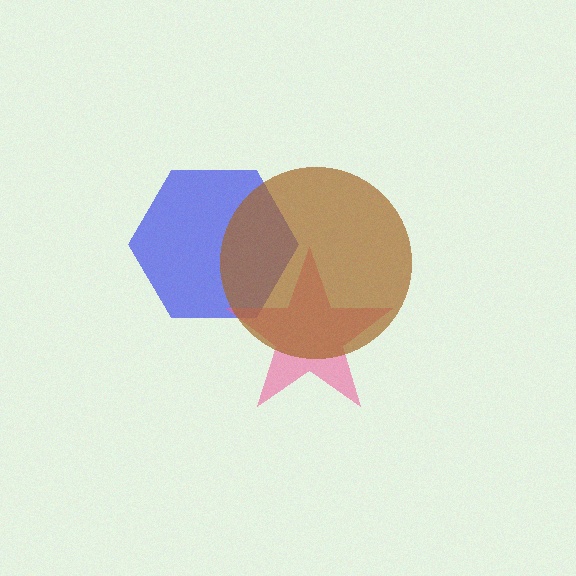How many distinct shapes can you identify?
There are 3 distinct shapes: a blue hexagon, a pink star, a brown circle.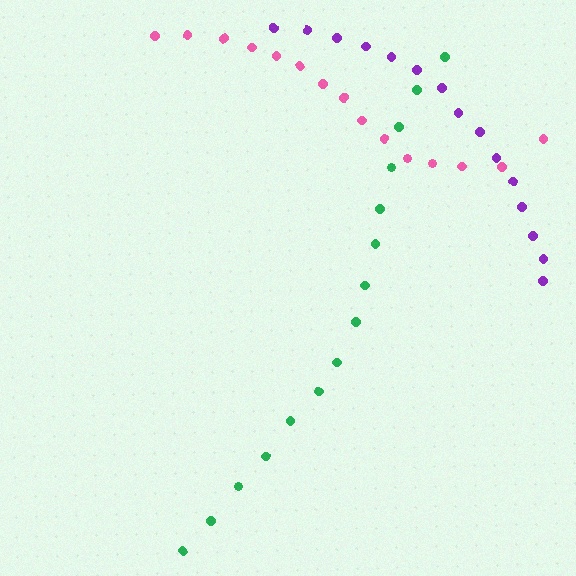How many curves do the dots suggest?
There are 3 distinct paths.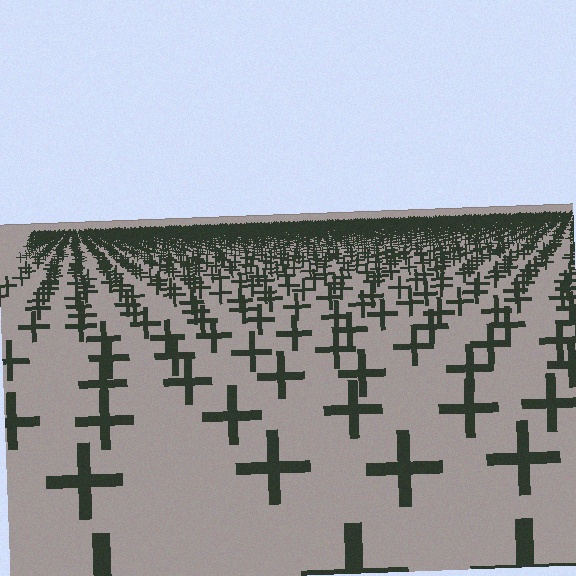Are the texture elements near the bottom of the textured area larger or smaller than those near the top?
Larger. Near the bottom, elements are closer to the viewer and appear at a bigger on-screen size.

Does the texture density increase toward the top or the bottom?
Density increases toward the top.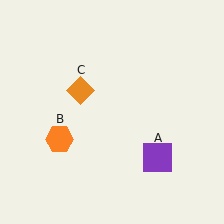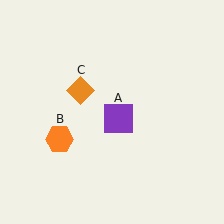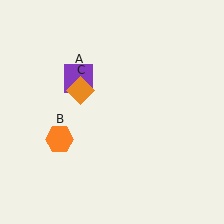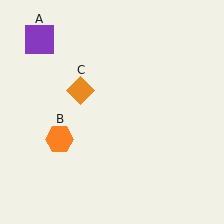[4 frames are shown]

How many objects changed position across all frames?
1 object changed position: purple square (object A).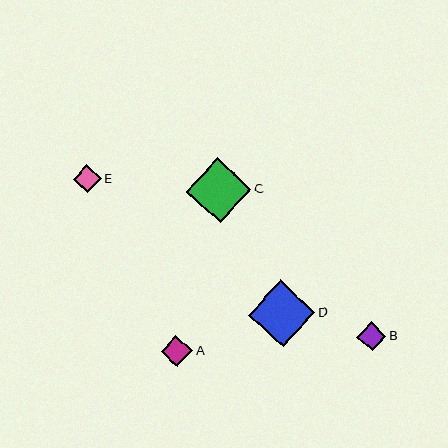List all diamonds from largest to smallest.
From largest to smallest: D, C, A, B, E.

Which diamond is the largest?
Diamond D is the largest with a size of approximately 66 pixels.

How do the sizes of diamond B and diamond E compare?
Diamond B and diamond E are approximately the same size.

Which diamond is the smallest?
Diamond E is the smallest with a size of approximately 28 pixels.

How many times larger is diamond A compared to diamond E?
Diamond A is approximately 1.1 times the size of diamond E.